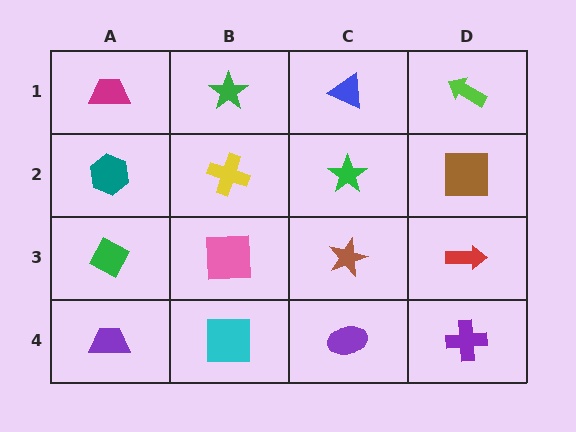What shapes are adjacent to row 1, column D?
A brown square (row 2, column D), a blue triangle (row 1, column C).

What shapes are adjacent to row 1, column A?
A teal hexagon (row 2, column A), a green star (row 1, column B).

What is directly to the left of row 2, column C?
A yellow cross.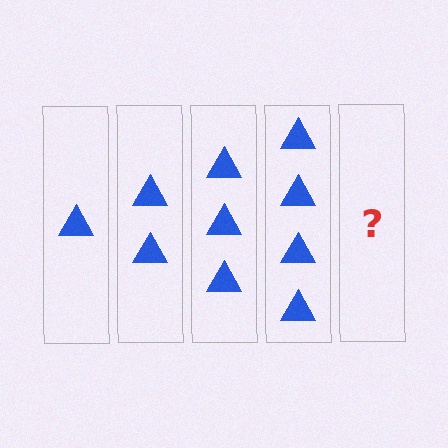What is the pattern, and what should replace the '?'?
The pattern is that each step adds one more triangle. The '?' should be 5 triangles.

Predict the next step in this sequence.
The next step is 5 triangles.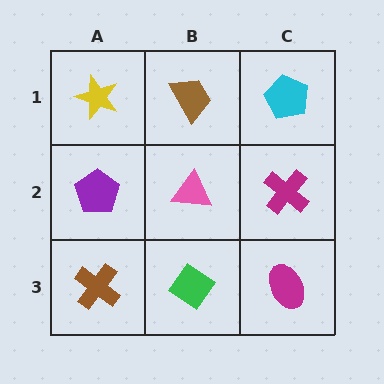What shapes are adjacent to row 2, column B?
A brown trapezoid (row 1, column B), a green diamond (row 3, column B), a purple pentagon (row 2, column A), a magenta cross (row 2, column C).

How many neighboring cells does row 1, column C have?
2.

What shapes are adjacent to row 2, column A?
A yellow star (row 1, column A), a brown cross (row 3, column A), a pink triangle (row 2, column B).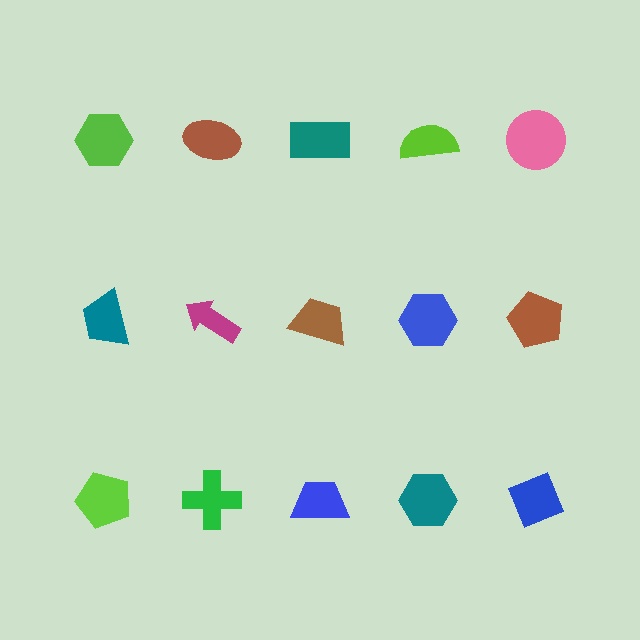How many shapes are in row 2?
5 shapes.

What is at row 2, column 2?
A magenta arrow.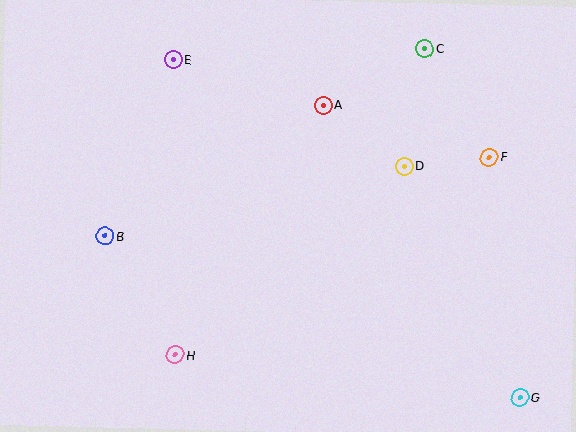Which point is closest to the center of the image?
Point A at (323, 105) is closest to the center.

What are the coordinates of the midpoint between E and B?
The midpoint between E and B is at (139, 148).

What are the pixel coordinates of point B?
Point B is at (105, 236).